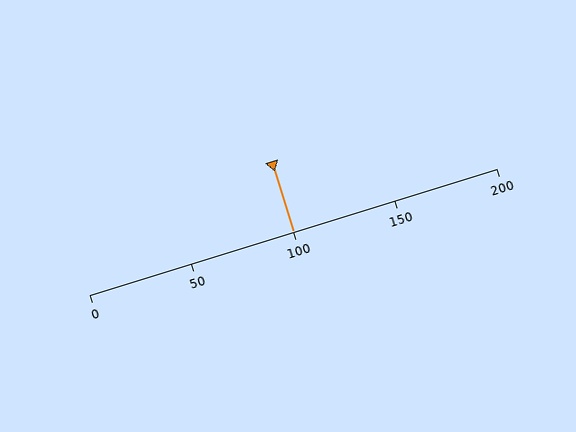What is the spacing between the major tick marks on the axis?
The major ticks are spaced 50 apart.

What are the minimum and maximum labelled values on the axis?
The axis runs from 0 to 200.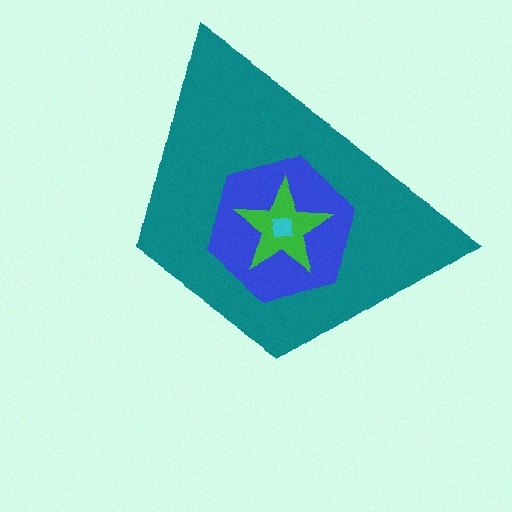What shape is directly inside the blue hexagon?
The green star.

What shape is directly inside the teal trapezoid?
The blue hexagon.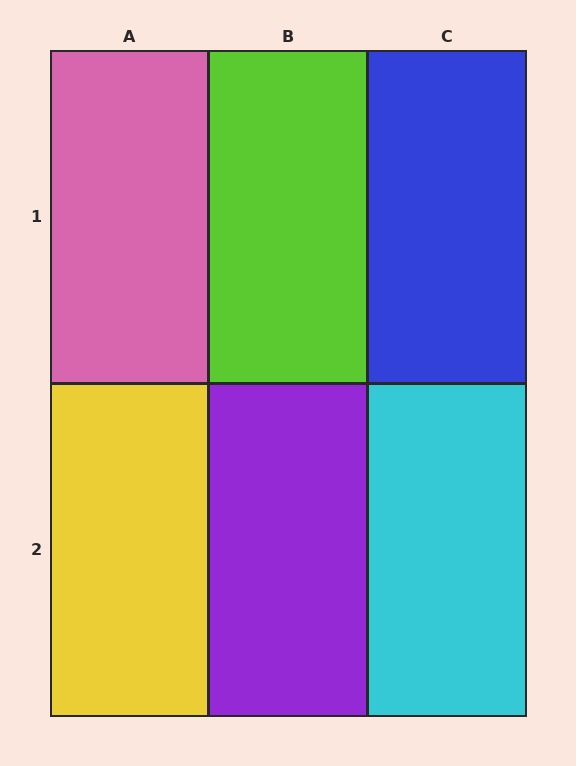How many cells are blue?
1 cell is blue.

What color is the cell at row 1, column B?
Lime.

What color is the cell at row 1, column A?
Pink.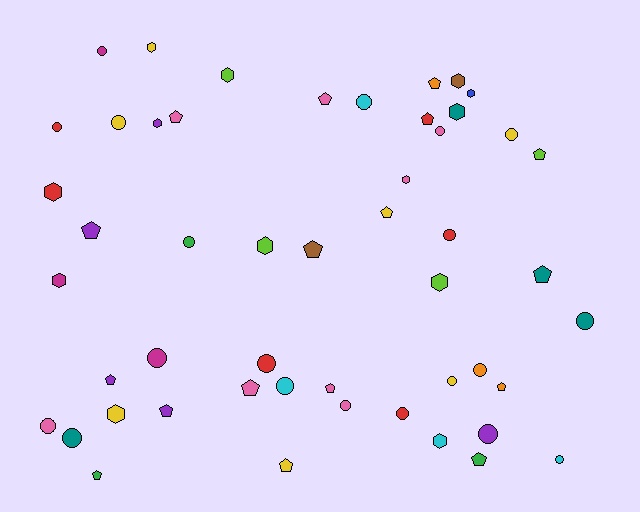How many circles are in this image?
There are 20 circles.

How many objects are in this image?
There are 50 objects.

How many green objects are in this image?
There are 3 green objects.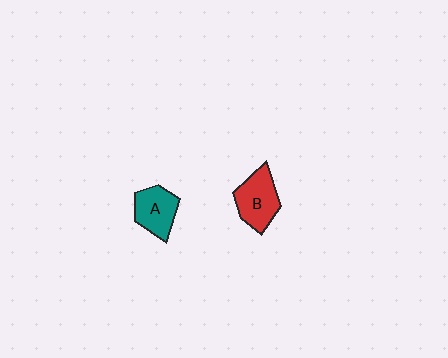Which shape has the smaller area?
Shape A (teal).